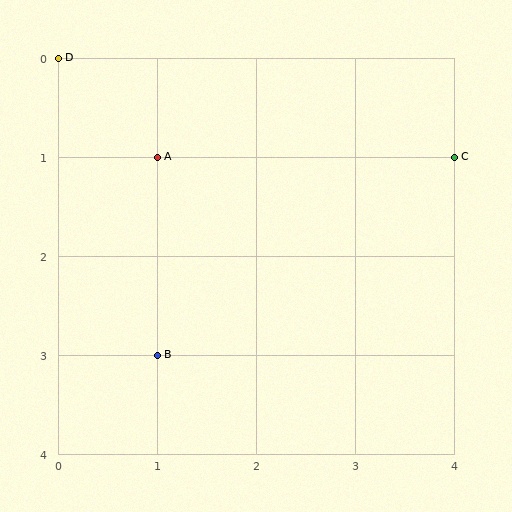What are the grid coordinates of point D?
Point D is at grid coordinates (0, 0).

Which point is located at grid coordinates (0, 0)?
Point D is at (0, 0).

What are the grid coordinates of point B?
Point B is at grid coordinates (1, 3).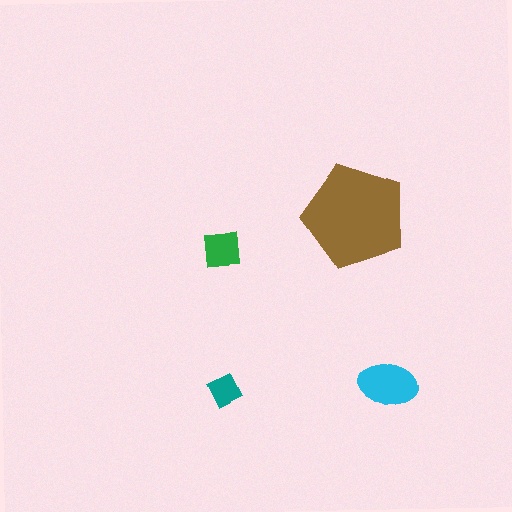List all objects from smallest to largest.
The teal square, the green square, the cyan ellipse, the brown pentagon.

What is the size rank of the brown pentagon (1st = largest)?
1st.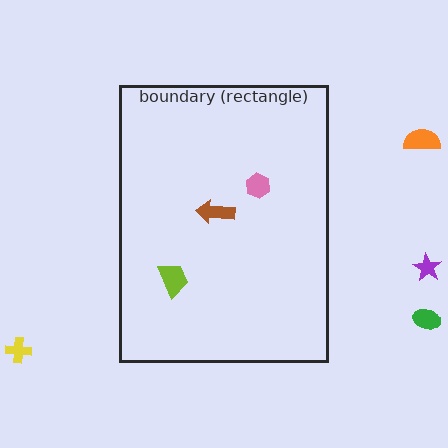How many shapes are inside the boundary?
3 inside, 4 outside.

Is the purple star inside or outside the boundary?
Outside.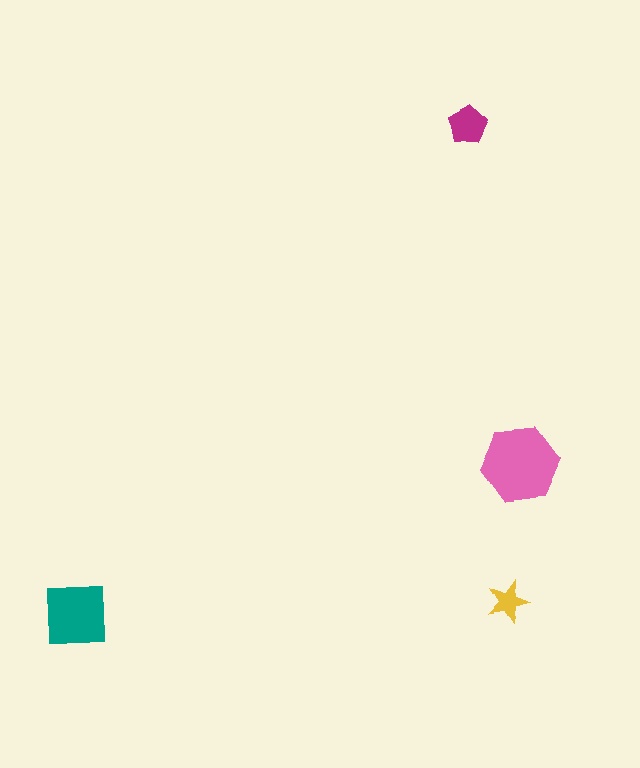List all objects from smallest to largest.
The yellow star, the magenta pentagon, the teal square, the pink hexagon.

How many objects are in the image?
There are 4 objects in the image.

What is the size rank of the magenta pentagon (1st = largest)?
3rd.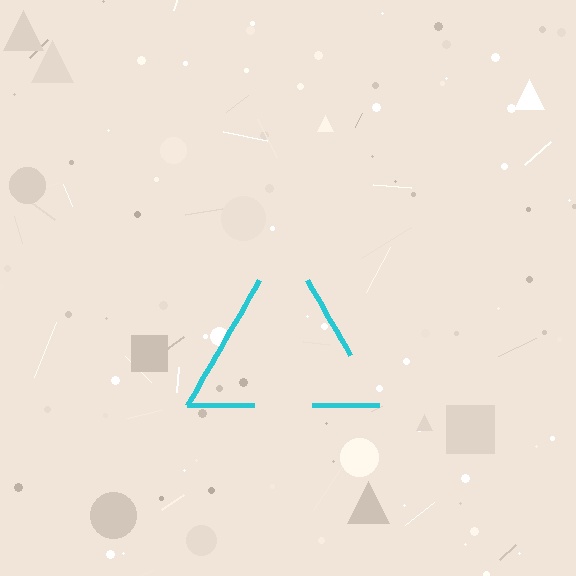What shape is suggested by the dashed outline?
The dashed outline suggests a triangle.